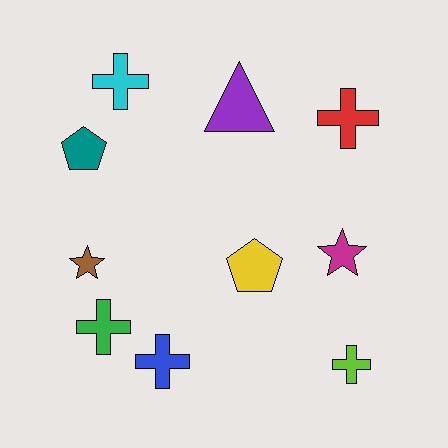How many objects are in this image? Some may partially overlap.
There are 10 objects.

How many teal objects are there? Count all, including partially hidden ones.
There is 1 teal object.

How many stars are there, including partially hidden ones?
There are 2 stars.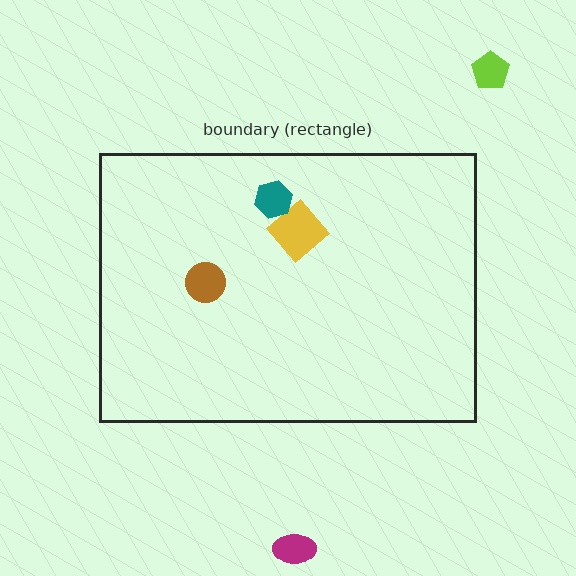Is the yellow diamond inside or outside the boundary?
Inside.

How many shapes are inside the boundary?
3 inside, 2 outside.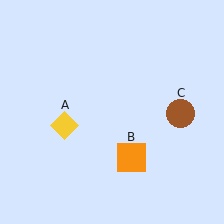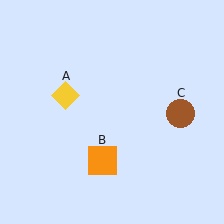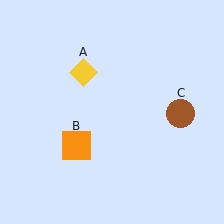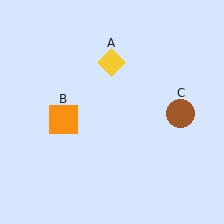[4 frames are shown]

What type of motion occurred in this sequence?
The yellow diamond (object A), orange square (object B) rotated clockwise around the center of the scene.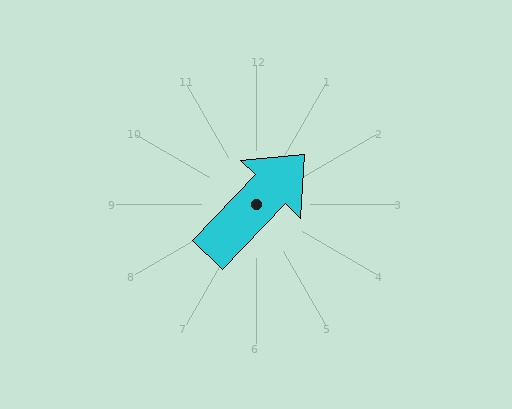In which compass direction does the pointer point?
Northeast.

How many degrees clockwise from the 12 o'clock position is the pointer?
Approximately 44 degrees.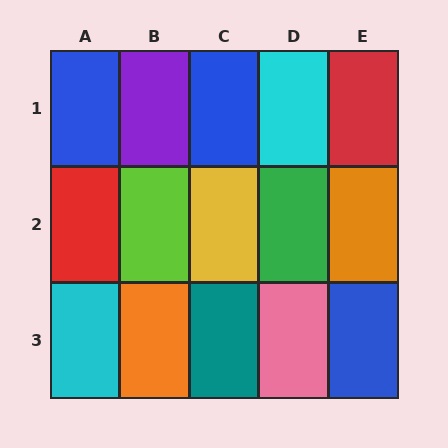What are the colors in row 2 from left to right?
Red, lime, yellow, green, orange.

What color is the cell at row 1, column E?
Red.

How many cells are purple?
1 cell is purple.